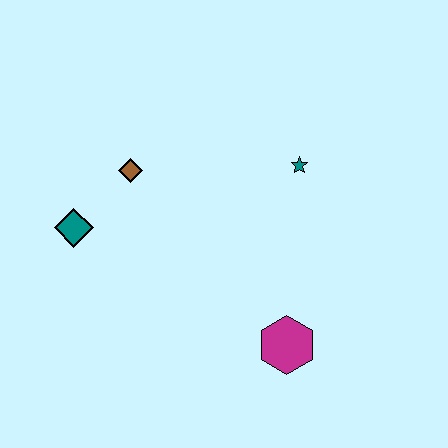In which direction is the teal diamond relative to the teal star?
The teal diamond is to the left of the teal star.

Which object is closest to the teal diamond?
The brown diamond is closest to the teal diamond.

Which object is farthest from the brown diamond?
The magenta hexagon is farthest from the brown diamond.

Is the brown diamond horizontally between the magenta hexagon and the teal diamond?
Yes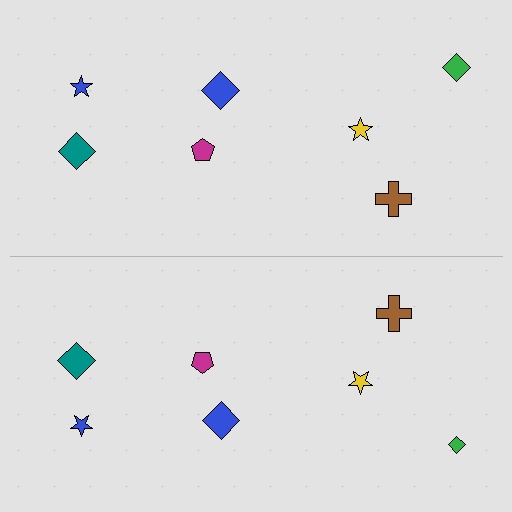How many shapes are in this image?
There are 14 shapes in this image.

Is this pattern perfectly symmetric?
No, the pattern is not perfectly symmetric. The green diamond on the bottom side has a different size than its mirror counterpart.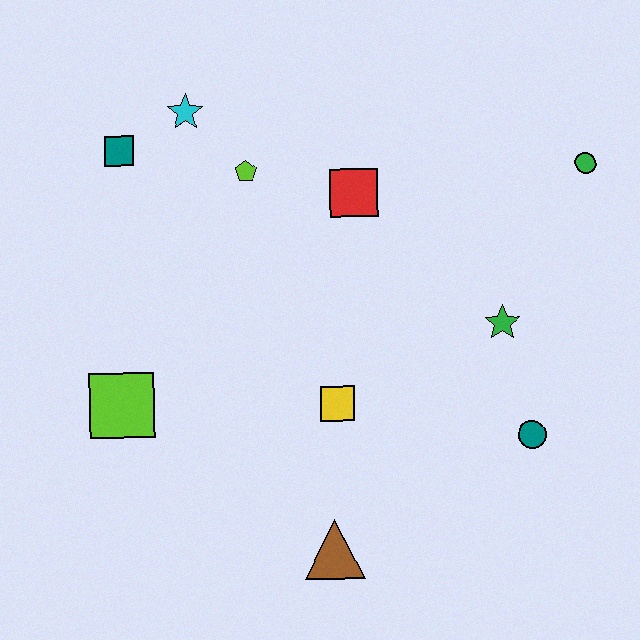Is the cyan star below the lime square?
No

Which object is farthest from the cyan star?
The teal circle is farthest from the cyan star.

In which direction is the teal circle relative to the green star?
The teal circle is below the green star.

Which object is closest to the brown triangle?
The yellow square is closest to the brown triangle.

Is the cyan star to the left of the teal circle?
Yes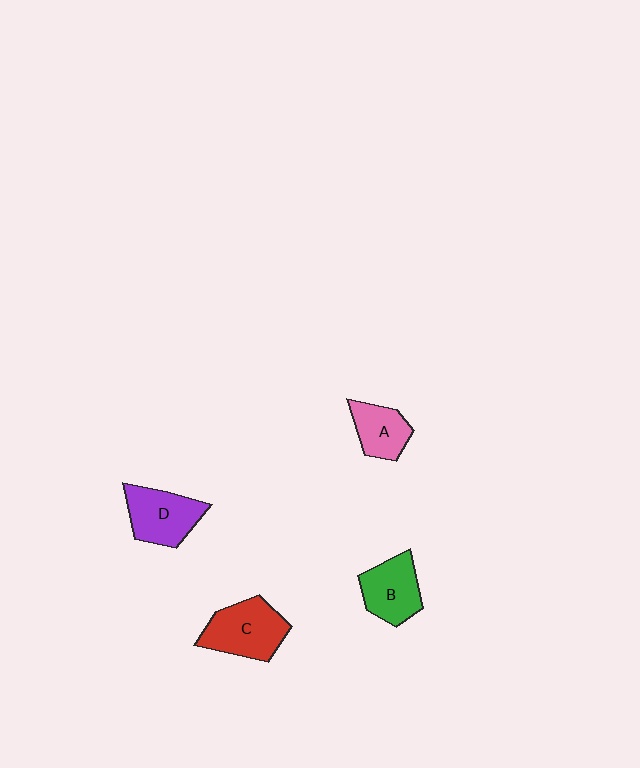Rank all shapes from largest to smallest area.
From largest to smallest: C (red), D (purple), B (green), A (pink).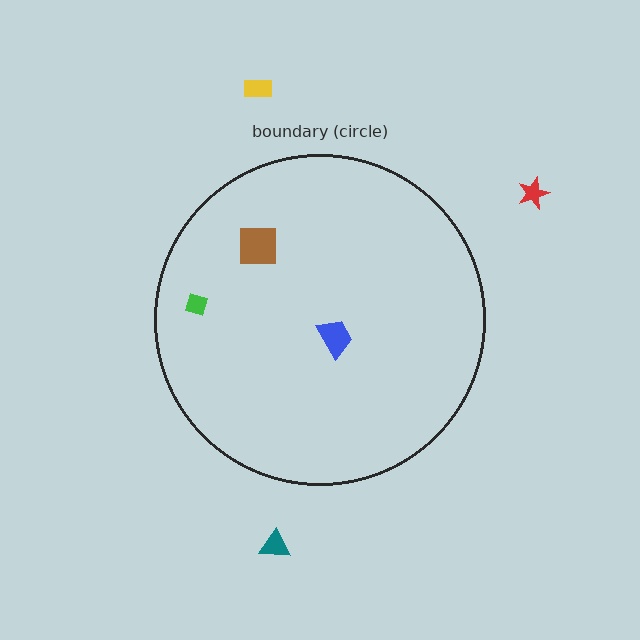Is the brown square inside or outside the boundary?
Inside.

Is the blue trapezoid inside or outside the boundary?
Inside.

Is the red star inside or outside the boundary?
Outside.